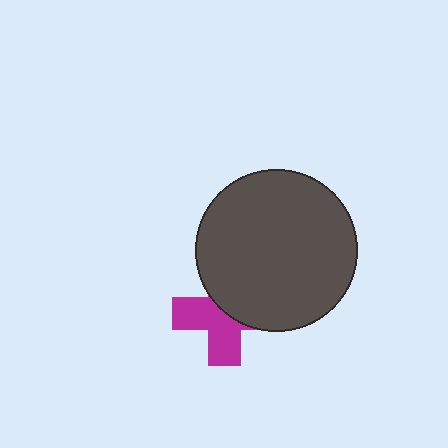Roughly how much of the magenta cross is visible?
About half of it is visible (roughly 51%).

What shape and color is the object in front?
The object in front is a dark gray circle.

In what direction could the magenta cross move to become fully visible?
The magenta cross could move toward the lower-left. That would shift it out from behind the dark gray circle entirely.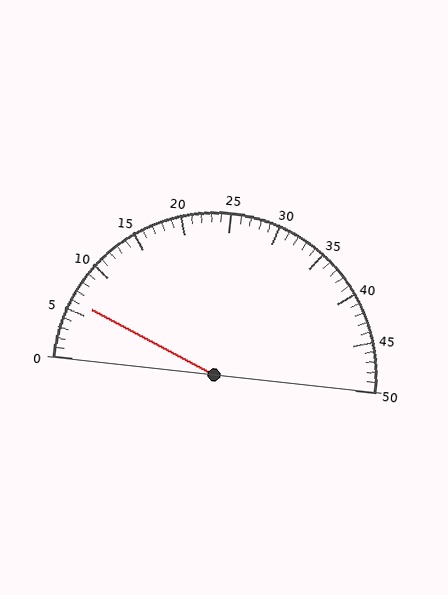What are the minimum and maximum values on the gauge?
The gauge ranges from 0 to 50.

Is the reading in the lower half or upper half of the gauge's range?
The reading is in the lower half of the range (0 to 50).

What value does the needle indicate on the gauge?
The needle indicates approximately 6.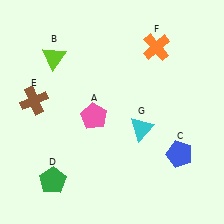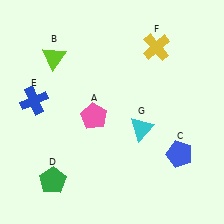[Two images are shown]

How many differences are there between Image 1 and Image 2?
There are 2 differences between the two images.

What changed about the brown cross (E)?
In Image 1, E is brown. In Image 2, it changed to blue.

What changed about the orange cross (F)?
In Image 1, F is orange. In Image 2, it changed to yellow.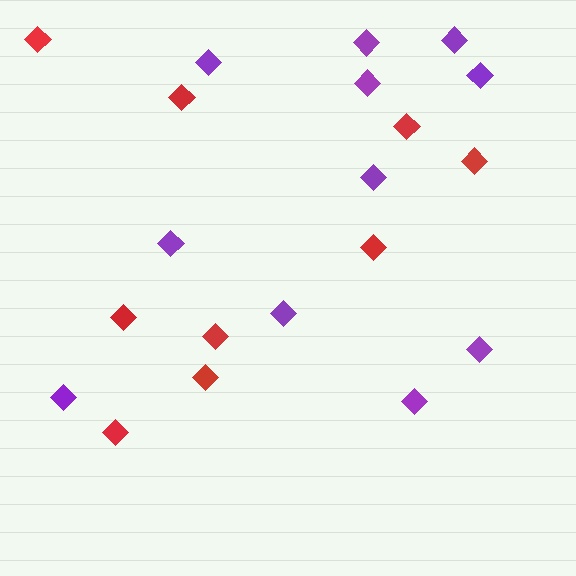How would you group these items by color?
There are 2 groups: one group of red diamonds (9) and one group of purple diamonds (11).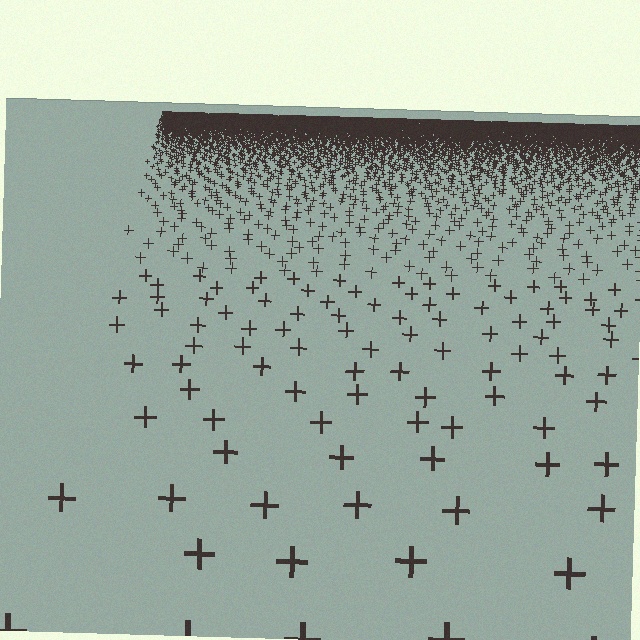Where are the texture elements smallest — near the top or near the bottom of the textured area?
Near the top.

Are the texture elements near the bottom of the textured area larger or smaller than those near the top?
Larger. Near the bottom, elements are closer to the viewer and appear at a bigger on-screen size.